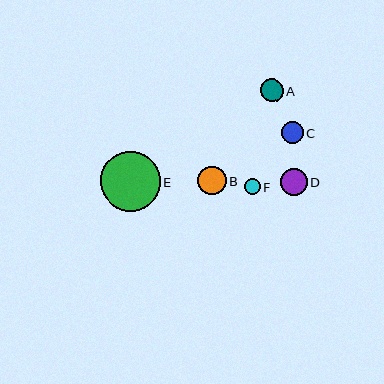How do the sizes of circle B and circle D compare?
Circle B and circle D are approximately the same size.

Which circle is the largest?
Circle E is the largest with a size of approximately 60 pixels.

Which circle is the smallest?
Circle F is the smallest with a size of approximately 16 pixels.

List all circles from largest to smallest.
From largest to smallest: E, B, D, A, C, F.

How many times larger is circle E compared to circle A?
Circle E is approximately 2.7 times the size of circle A.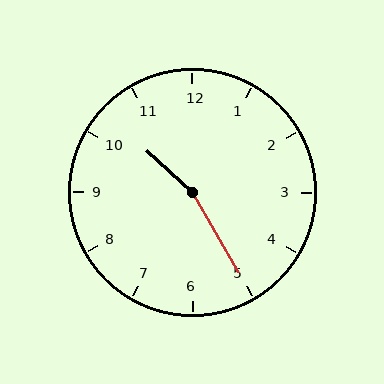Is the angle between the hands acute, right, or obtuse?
It is obtuse.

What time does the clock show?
10:25.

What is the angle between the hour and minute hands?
Approximately 162 degrees.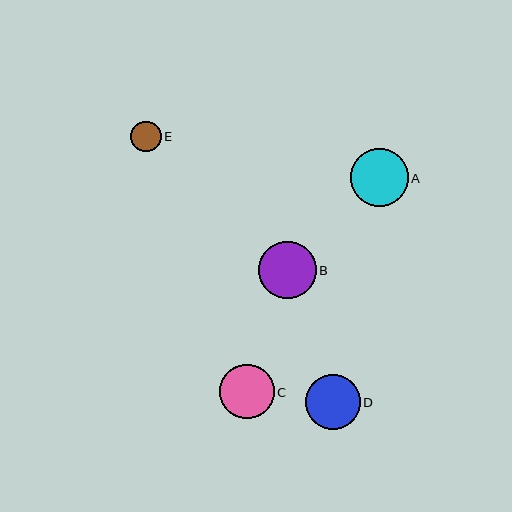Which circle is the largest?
Circle A is the largest with a size of approximately 58 pixels.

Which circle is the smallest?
Circle E is the smallest with a size of approximately 30 pixels.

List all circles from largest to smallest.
From largest to smallest: A, B, C, D, E.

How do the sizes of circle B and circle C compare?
Circle B and circle C are approximately the same size.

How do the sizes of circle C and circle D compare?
Circle C and circle D are approximately the same size.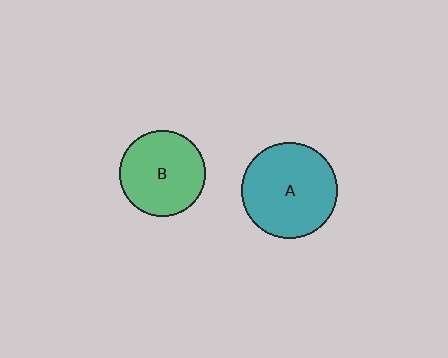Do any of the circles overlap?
No, none of the circles overlap.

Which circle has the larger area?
Circle A (teal).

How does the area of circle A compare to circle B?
Approximately 1.2 times.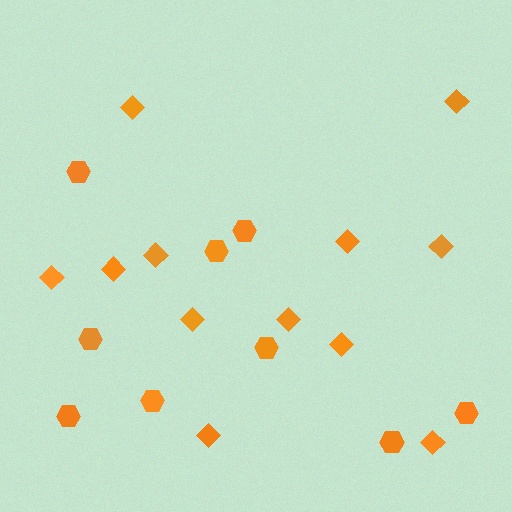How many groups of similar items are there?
There are 2 groups: one group of hexagons (9) and one group of diamonds (12).